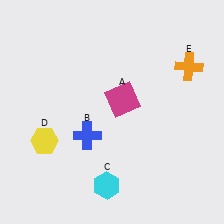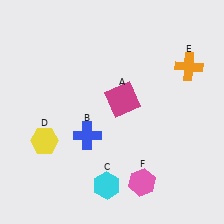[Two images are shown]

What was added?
A pink hexagon (F) was added in Image 2.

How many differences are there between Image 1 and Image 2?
There is 1 difference between the two images.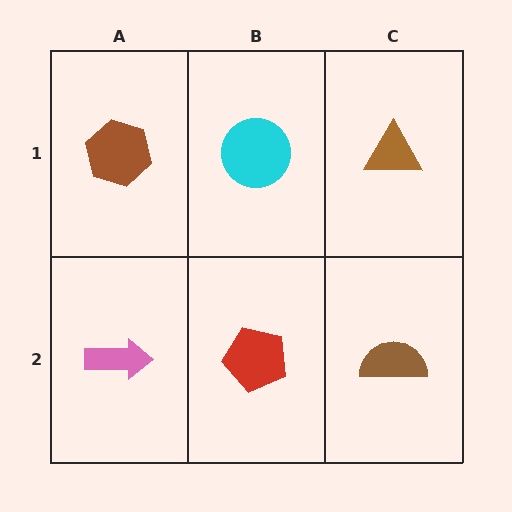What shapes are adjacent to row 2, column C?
A brown triangle (row 1, column C), a red pentagon (row 2, column B).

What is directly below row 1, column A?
A pink arrow.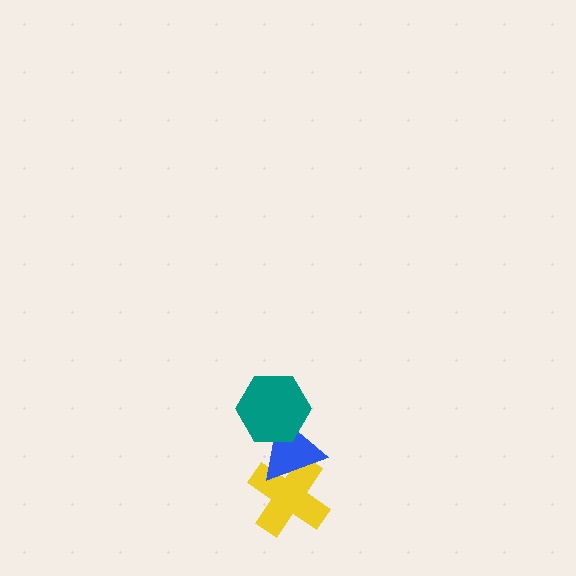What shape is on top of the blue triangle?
The teal hexagon is on top of the blue triangle.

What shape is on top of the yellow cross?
The blue triangle is on top of the yellow cross.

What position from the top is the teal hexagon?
The teal hexagon is 1st from the top.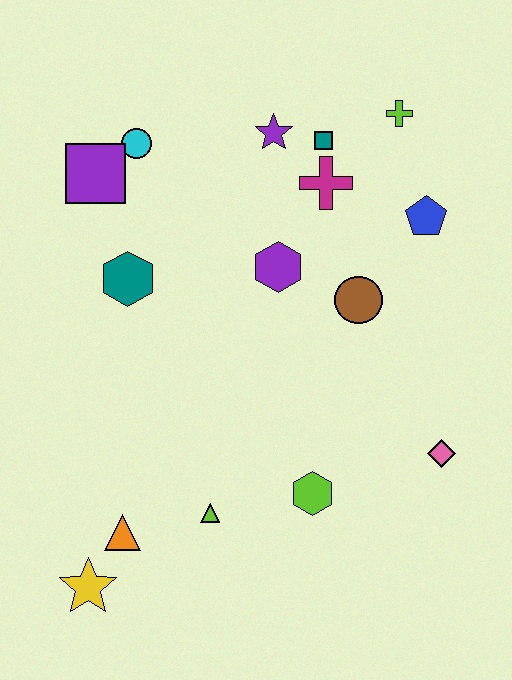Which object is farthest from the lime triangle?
The lime cross is farthest from the lime triangle.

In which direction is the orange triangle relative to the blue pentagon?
The orange triangle is below the blue pentagon.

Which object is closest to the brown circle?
The purple hexagon is closest to the brown circle.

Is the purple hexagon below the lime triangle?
No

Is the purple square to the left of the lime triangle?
Yes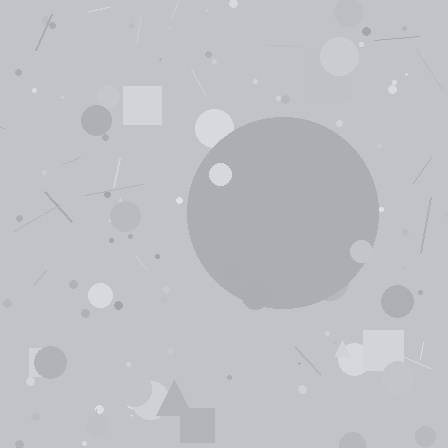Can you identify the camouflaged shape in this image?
The camouflaged shape is a circle.